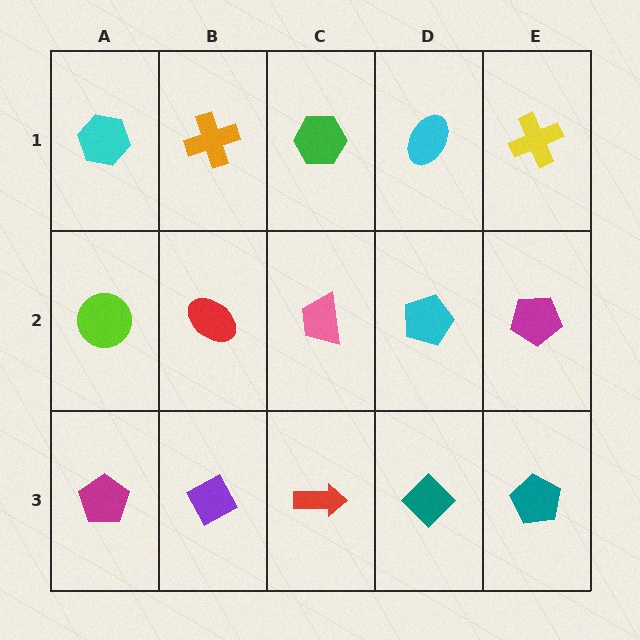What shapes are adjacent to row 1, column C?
A pink trapezoid (row 2, column C), an orange cross (row 1, column B), a cyan ellipse (row 1, column D).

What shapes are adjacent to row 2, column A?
A cyan hexagon (row 1, column A), a magenta pentagon (row 3, column A), a red ellipse (row 2, column B).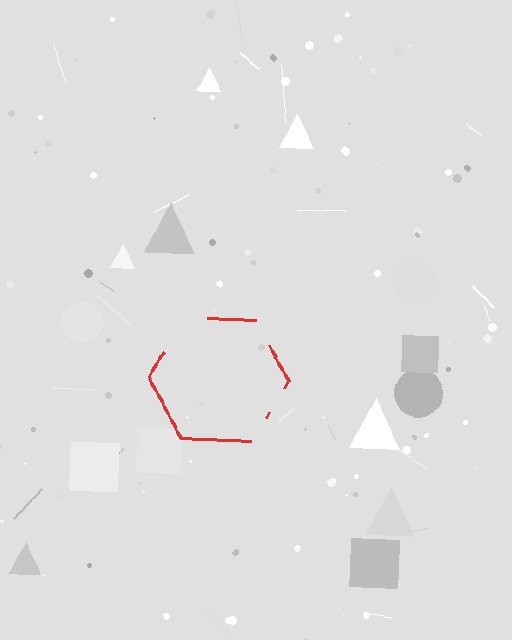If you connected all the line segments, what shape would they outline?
They would outline a hexagon.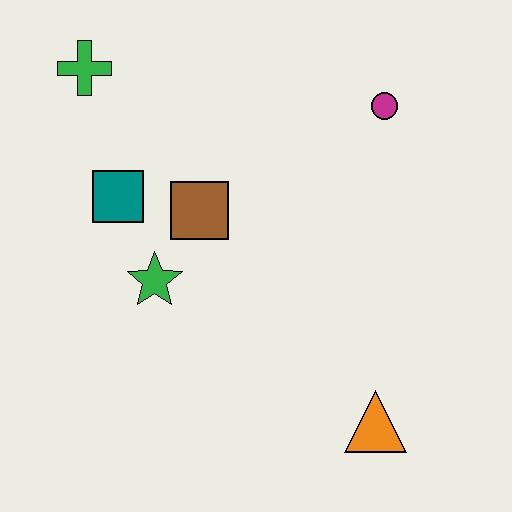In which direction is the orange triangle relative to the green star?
The orange triangle is to the right of the green star.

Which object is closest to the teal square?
The brown square is closest to the teal square.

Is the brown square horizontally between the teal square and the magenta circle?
Yes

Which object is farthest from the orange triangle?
The green cross is farthest from the orange triangle.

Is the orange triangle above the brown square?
No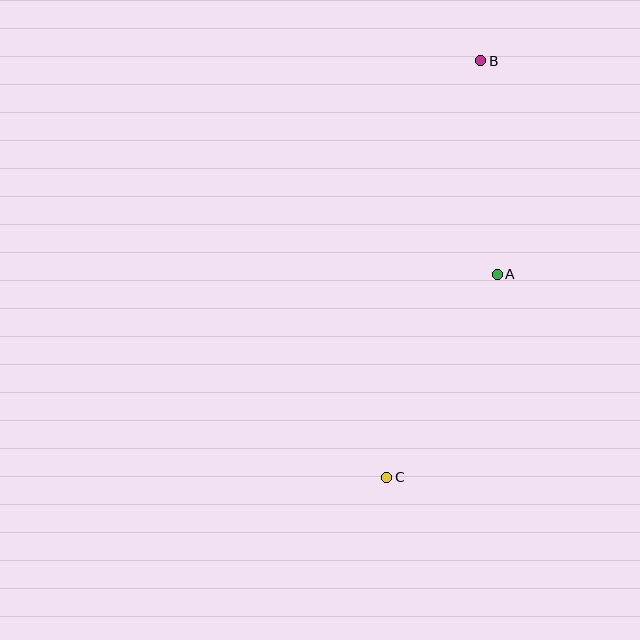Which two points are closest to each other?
Points A and B are closest to each other.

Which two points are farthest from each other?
Points B and C are farthest from each other.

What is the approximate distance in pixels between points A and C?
The distance between A and C is approximately 231 pixels.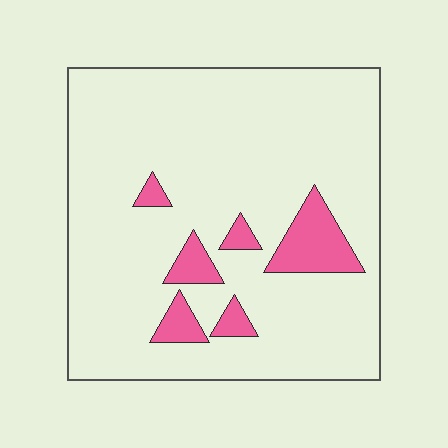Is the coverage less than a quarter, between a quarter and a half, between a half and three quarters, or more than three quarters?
Less than a quarter.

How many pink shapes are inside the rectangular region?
6.